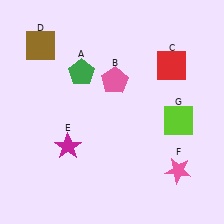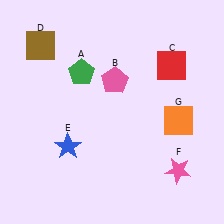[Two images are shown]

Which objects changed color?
E changed from magenta to blue. G changed from lime to orange.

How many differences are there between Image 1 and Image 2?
There are 2 differences between the two images.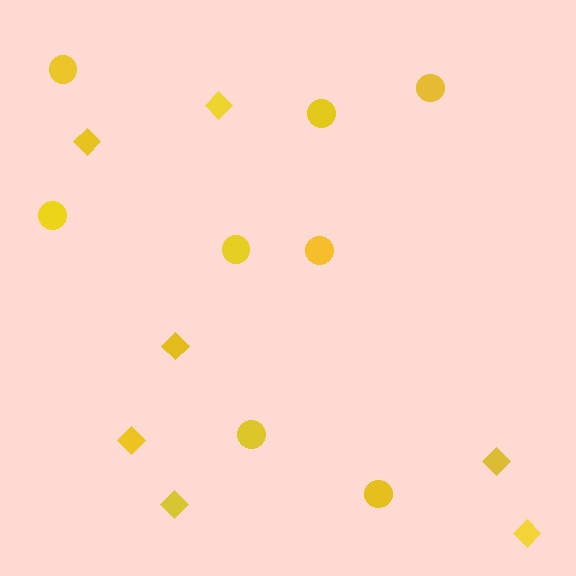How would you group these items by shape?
There are 2 groups: one group of circles (8) and one group of diamonds (7).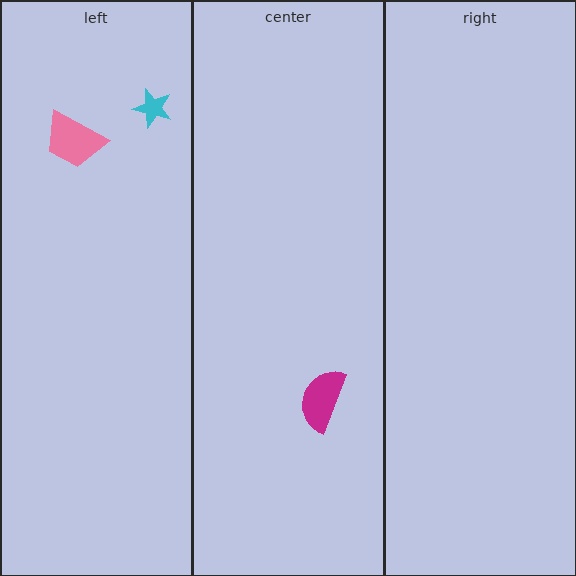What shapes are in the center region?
The magenta semicircle.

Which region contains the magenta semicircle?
The center region.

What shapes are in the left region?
The cyan star, the pink trapezoid.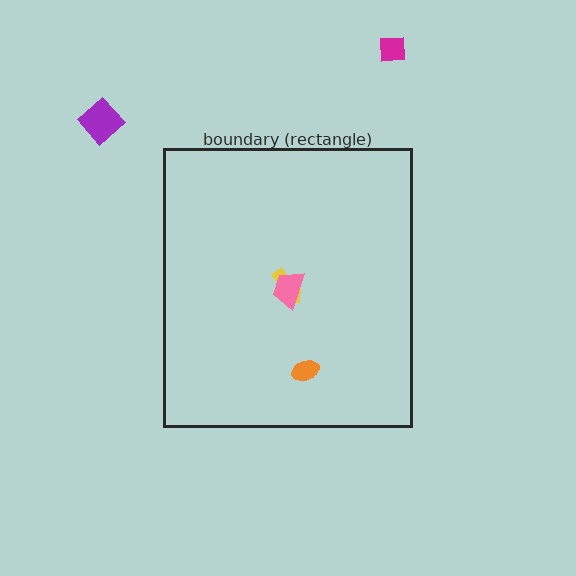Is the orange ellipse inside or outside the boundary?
Inside.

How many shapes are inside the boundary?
3 inside, 2 outside.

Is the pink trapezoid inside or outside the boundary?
Inside.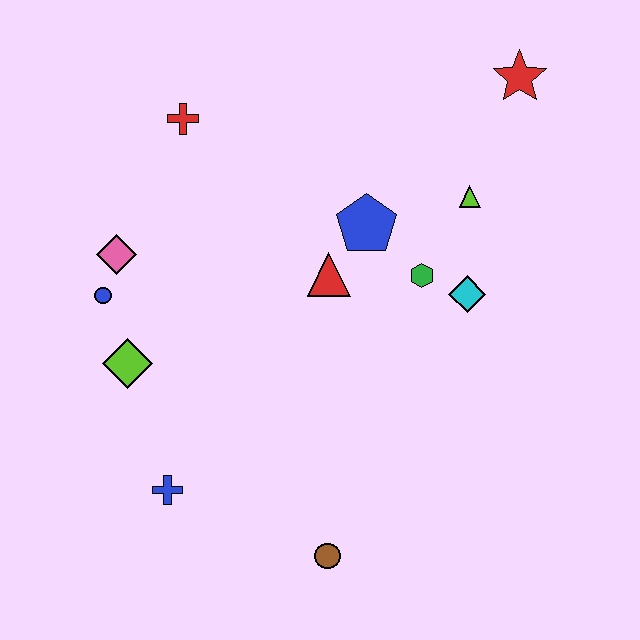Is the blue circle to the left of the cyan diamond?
Yes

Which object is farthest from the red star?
The blue cross is farthest from the red star.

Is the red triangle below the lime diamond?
No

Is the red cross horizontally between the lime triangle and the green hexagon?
No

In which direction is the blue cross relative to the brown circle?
The blue cross is to the left of the brown circle.